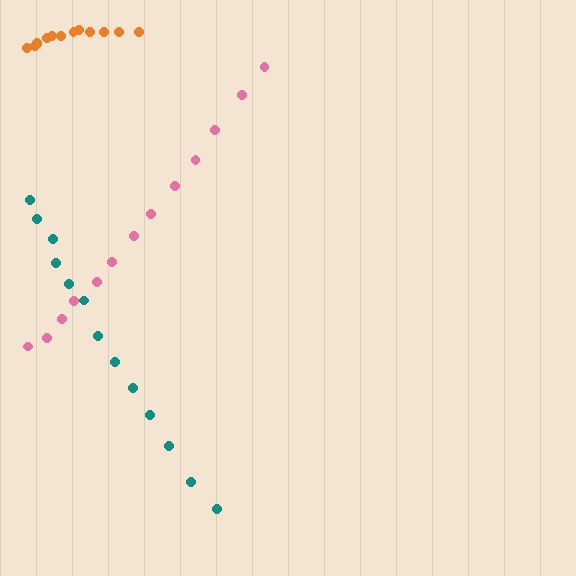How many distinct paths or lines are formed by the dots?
There are 3 distinct paths.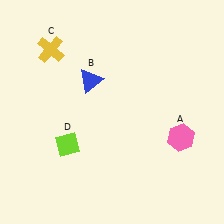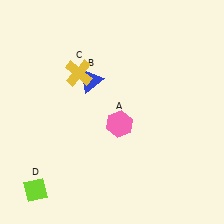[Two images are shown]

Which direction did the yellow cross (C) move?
The yellow cross (C) moved right.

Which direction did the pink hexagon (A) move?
The pink hexagon (A) moved left.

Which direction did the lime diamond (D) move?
The lime diamond (D) moved down.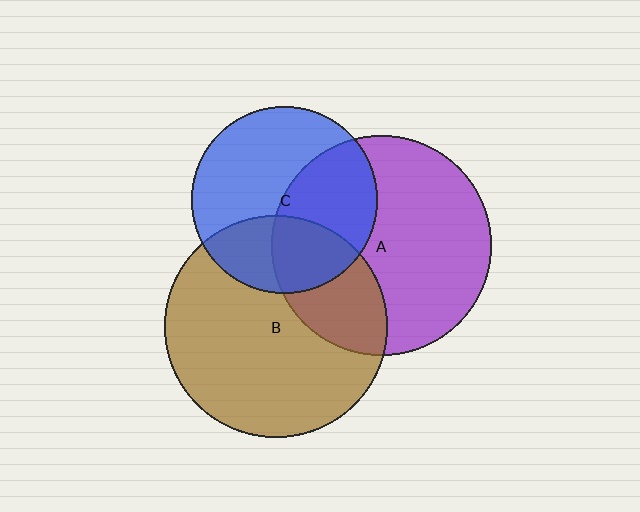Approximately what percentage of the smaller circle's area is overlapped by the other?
Approximately 30%.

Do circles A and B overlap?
Yes.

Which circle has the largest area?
Circle B (brown).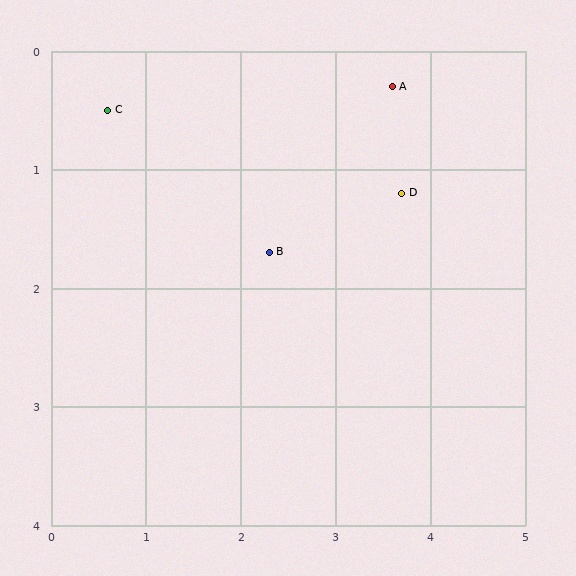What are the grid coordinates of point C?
Point C is at approximately (0.6, 0.5).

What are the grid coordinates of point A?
Point A is at approximately (3.6, 0.3).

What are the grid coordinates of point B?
Point B is at approximately (2.3, 1.7).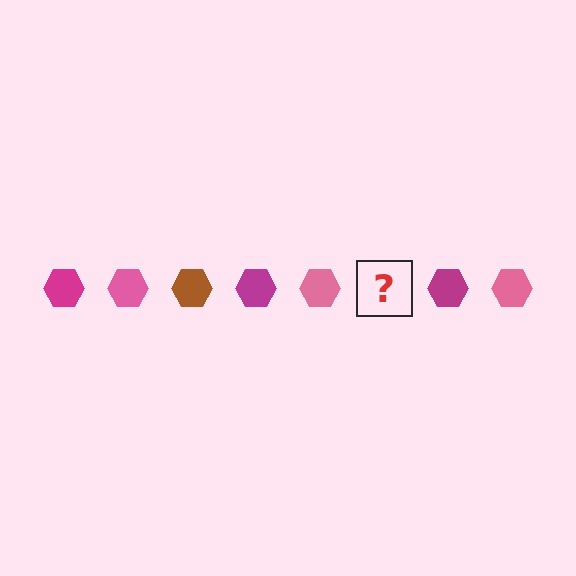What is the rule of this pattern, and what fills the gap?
The rule is that the pattern cycles through magenta, pink, brown hexagons. The gap should be filled with a brown hexagon.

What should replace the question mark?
The question mark should be replaced with a brown hexagon.